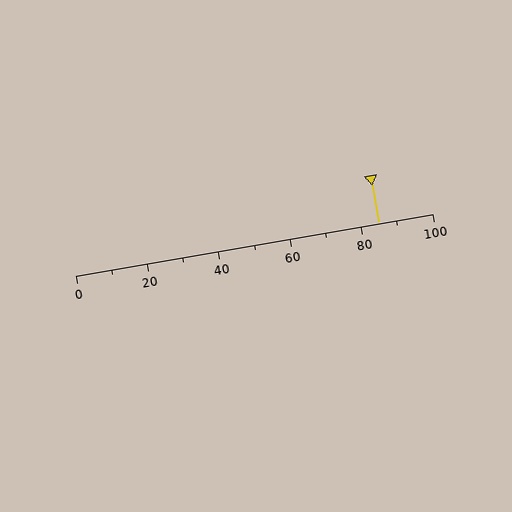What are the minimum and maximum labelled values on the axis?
The axis runs from 0 to 100.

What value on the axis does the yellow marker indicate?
The marker indicates approximately 85.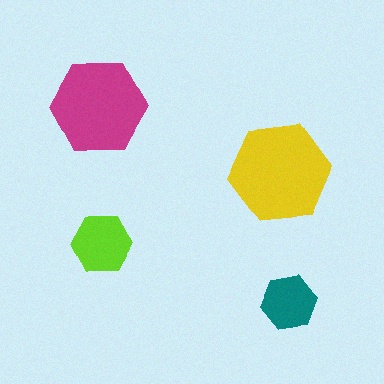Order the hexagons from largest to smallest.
the yellow one, the magenta one, the lime one, the teal one.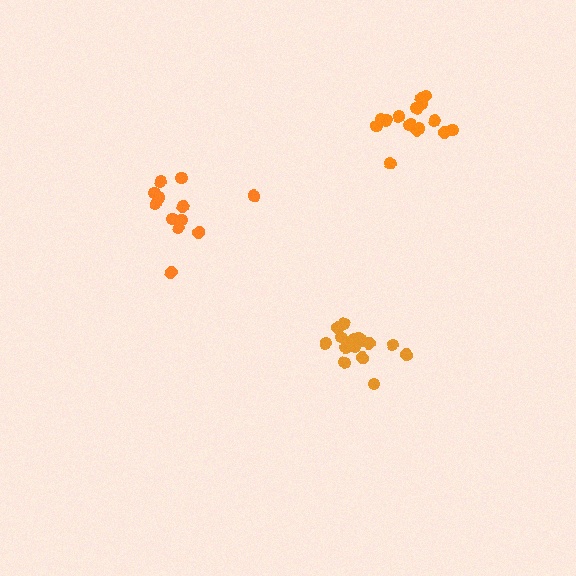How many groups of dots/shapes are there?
There are 3 groups.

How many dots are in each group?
Group 1: 13 dots, Group 2: 17 dots, Group 3: 16 dots (46 total).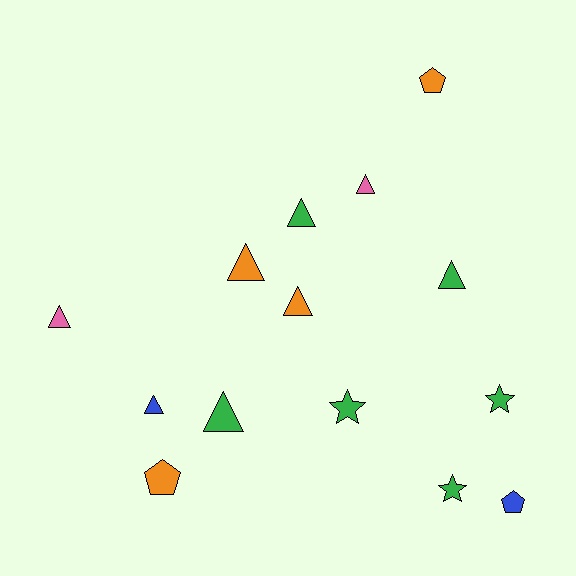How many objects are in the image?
There are 14 objects.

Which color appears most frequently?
Green, with 6 objects.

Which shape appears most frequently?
Triangle, with 8 objects.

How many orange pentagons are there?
There are 2 orange pentagons.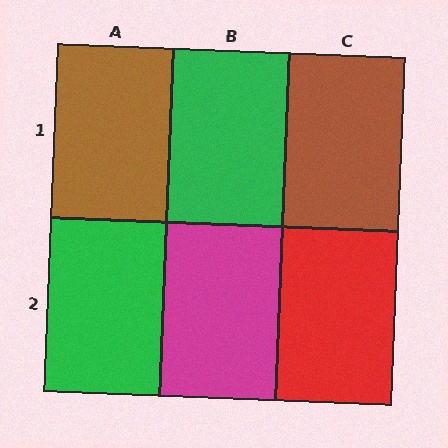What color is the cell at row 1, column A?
Brown.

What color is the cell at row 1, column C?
Brown.